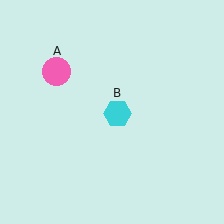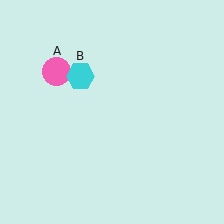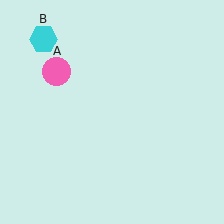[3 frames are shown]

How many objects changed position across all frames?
1 object changed position: cyan hexagon (object B).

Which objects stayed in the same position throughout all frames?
Pink circle (object A) remained stationary.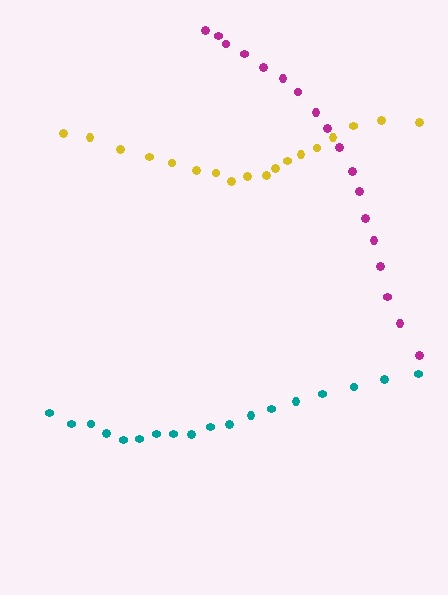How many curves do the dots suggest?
There are 3 distinct paths.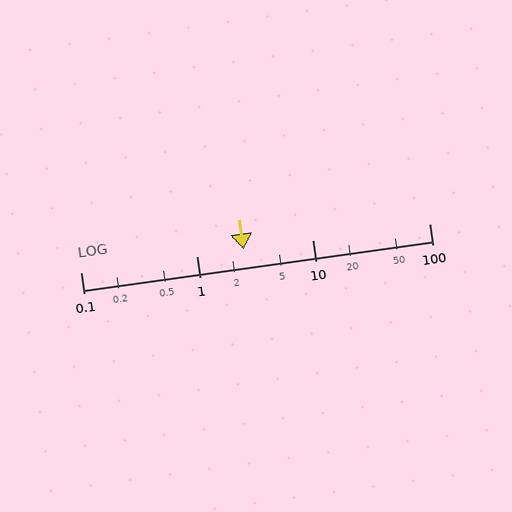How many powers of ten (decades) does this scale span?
The scale spans 3 decades, from 0.1 to 100.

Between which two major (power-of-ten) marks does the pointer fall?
The pointer is between 1 and 10.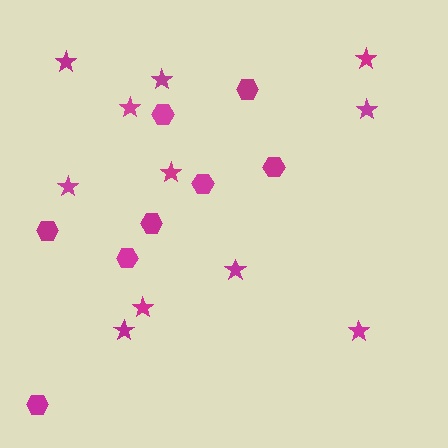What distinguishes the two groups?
There are 2 groups: one group of hexagons (8) and one group of stars (11).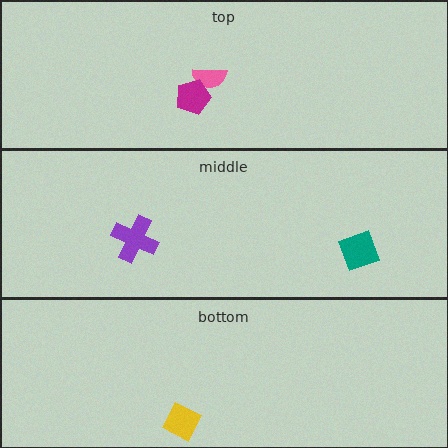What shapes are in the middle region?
The teal square, the purple cross.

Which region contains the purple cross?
The middle region.